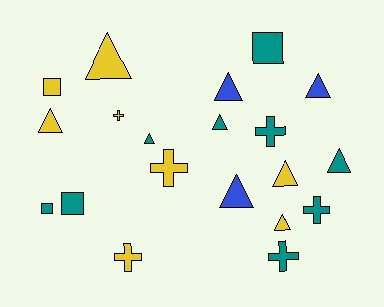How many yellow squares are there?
There is 1 yellow square.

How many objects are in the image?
There are 20 objects.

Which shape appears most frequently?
Triangle, with 10 objects.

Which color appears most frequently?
Teal, with 9 objects.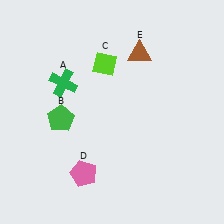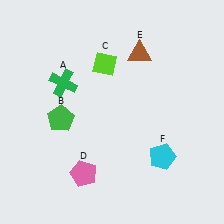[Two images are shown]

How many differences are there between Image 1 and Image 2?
There is 1 difference between the two images.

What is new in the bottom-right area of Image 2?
A cyan pentagon (F) was added in the bottom-right area of Image 2.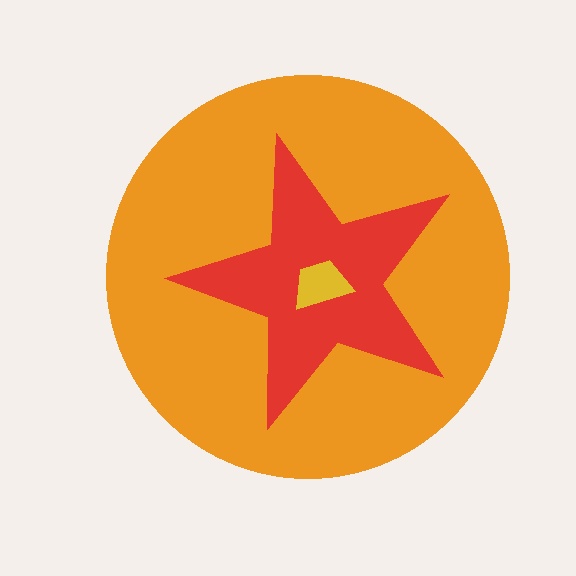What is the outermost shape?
The orange circle.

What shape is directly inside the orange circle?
The red star.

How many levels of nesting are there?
3.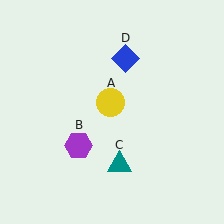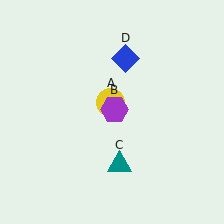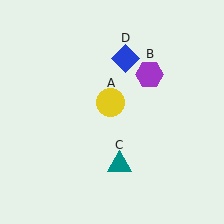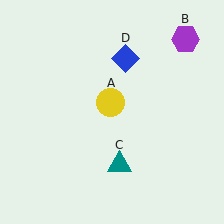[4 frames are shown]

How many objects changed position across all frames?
1 object changed position: purple hexagon (object B).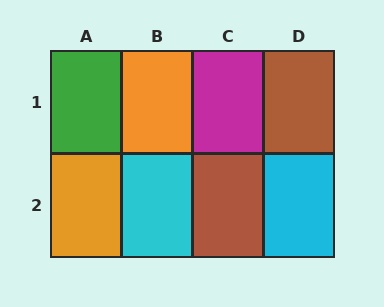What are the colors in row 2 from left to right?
Orange, cyan, brown, cyan.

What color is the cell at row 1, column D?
Brown.